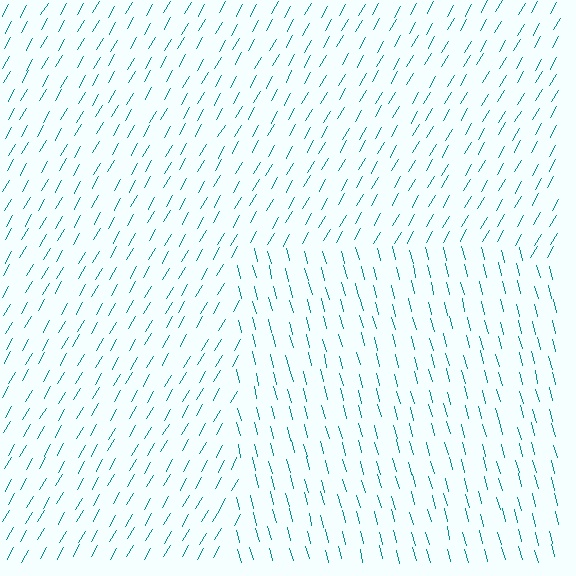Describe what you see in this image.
The image is filled with small teal line segments. A rectangle region in the image has lines oriented differently from the surrounding lines, creating a visible texture boundary.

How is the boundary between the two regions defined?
The boundary is defined purely by a change in line orientation (approximately 45 degrees difference). All lines are the same color and thickness.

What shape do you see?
I see a rectangle.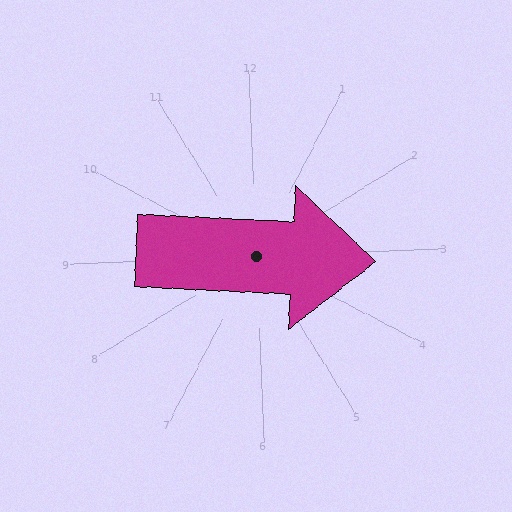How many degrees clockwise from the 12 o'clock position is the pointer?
Approximately 95 degrees.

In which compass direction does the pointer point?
East.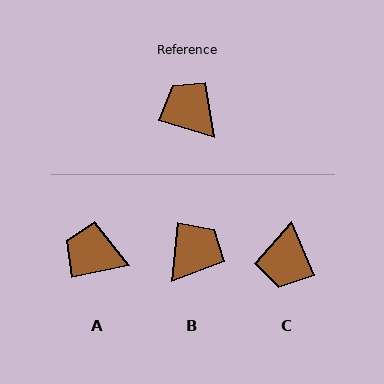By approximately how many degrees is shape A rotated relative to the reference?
Approximately 29 degrees counter-clockwise.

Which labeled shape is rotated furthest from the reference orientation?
C, about 130 degrees away.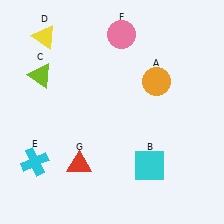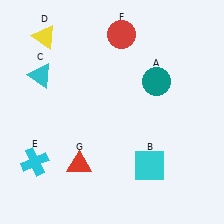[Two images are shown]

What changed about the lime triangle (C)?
In Image 1, C is lime. In Image 2, it changed to cyan.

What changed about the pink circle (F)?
In Image 1, F is pink. In Image 2, it changed to red.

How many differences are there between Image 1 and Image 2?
There are 3 differences between the two images.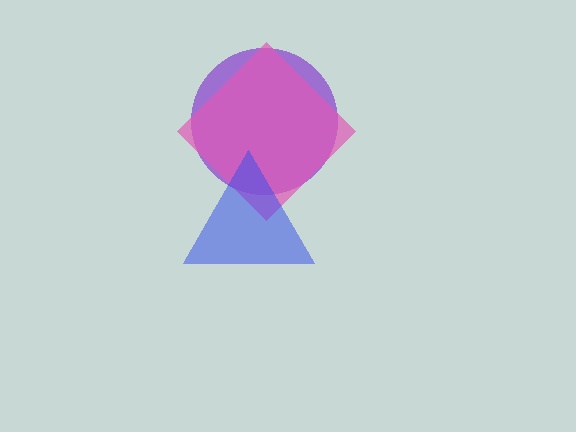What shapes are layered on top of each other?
The layered shapes are: a purple circle, a pink diamond, a blue triangle.